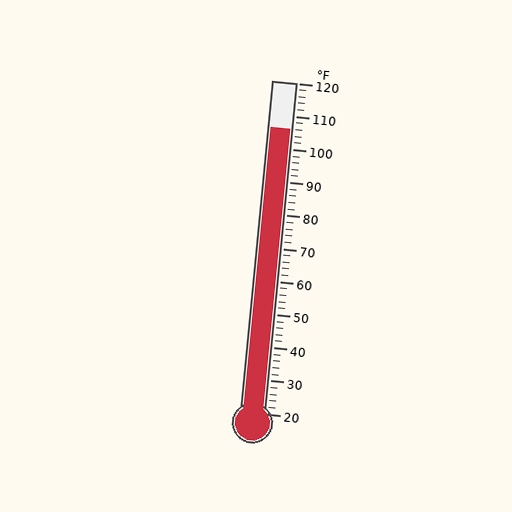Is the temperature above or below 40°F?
The temperature is above 40°F.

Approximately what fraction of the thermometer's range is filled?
The thermometer is filled to approximately 85% of its range.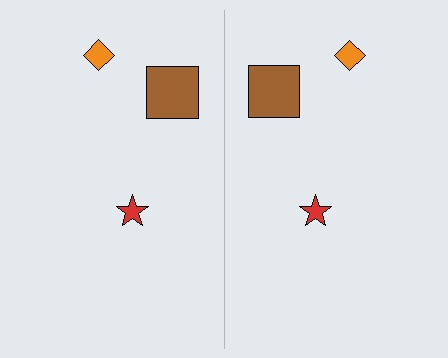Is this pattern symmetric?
Yes, this pattern has bilateral (reflection) symmetry.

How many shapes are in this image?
There are 6 shapes in this image.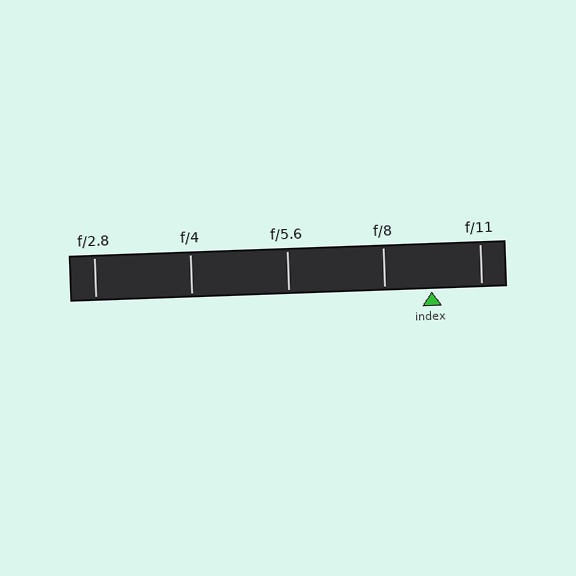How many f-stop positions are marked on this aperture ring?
There are 5 f-stop positions marked.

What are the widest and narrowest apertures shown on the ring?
The widest aperture shown is f/2.8 and the narrowest is f/11.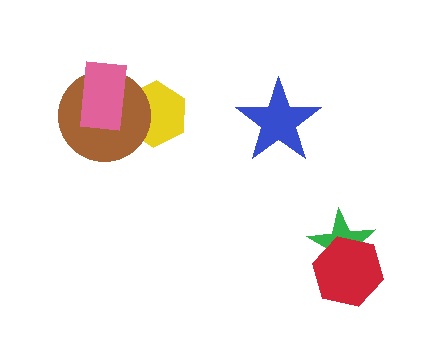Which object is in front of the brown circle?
The pink rectangle is in front of the brown circle.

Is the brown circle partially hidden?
Yes, it is partially covered by another shape.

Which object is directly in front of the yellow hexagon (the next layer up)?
The brown circle is directly in front of the yellow hexagon.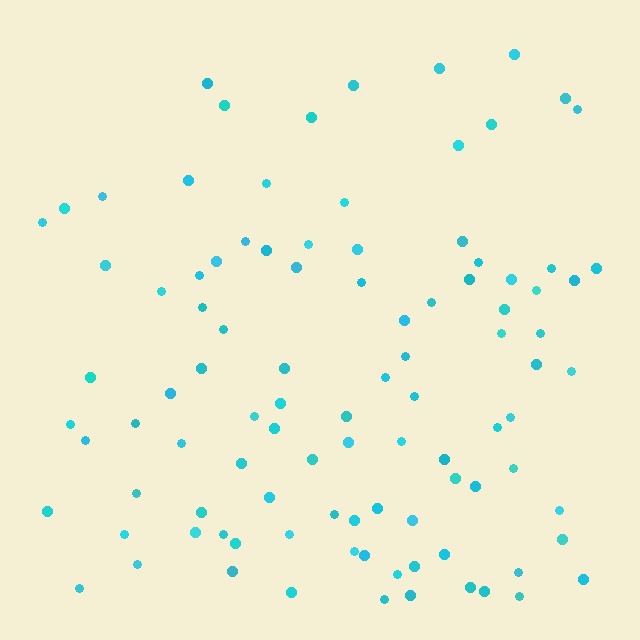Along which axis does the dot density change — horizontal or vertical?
Vertical.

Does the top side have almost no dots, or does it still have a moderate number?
Still a moderate number, just noticeably fewer than the bottom.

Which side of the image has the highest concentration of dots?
The bottom.